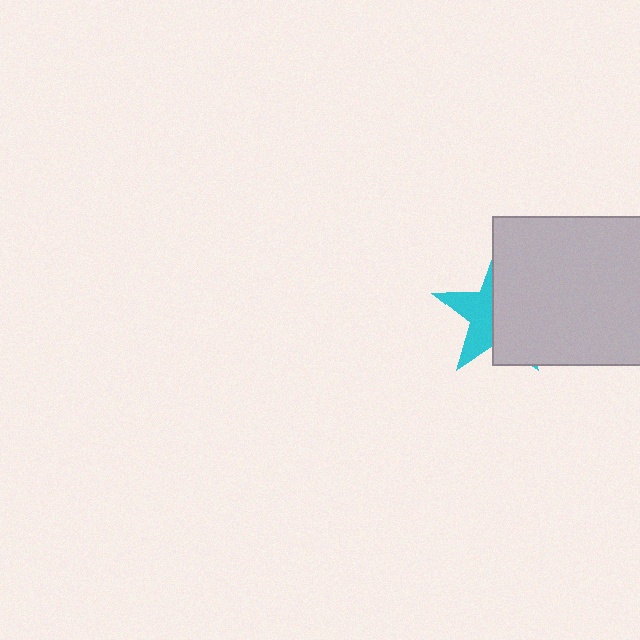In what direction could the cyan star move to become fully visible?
The cyan star could move left. That would shift it out from behind the light gray rectangle entirely.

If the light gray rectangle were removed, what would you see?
You would see the complete cyan star.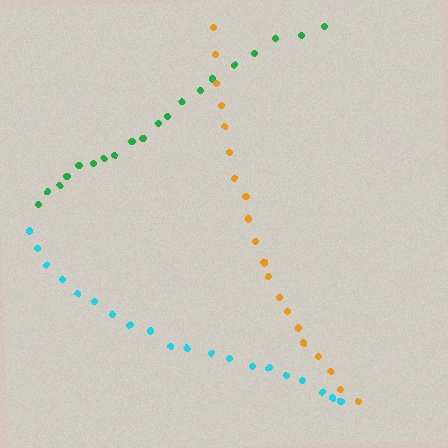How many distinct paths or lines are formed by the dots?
There are 3 distinct paths.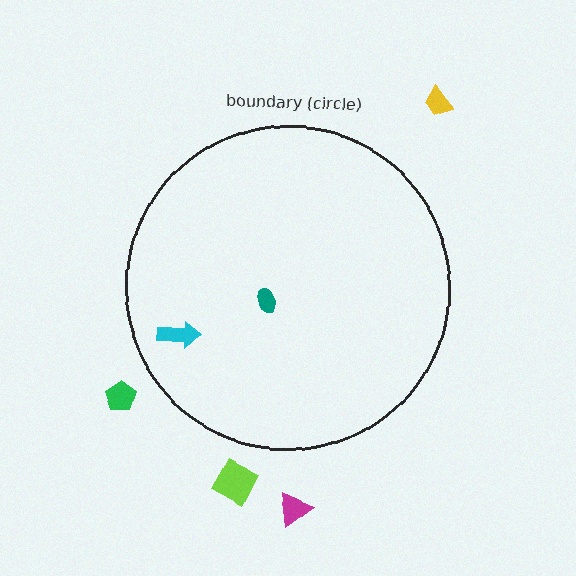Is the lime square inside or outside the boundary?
Outside.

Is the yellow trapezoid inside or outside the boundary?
Outside.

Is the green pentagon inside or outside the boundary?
Outside.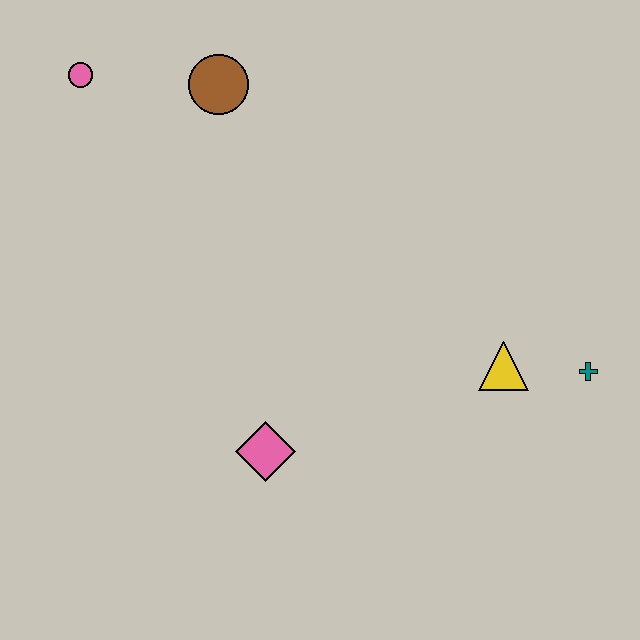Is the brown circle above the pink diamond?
Yes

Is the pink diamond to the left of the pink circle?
No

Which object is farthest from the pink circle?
The teal cross is farthest from the pink circle.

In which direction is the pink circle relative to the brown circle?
The pink circle is to the left of the brown circle.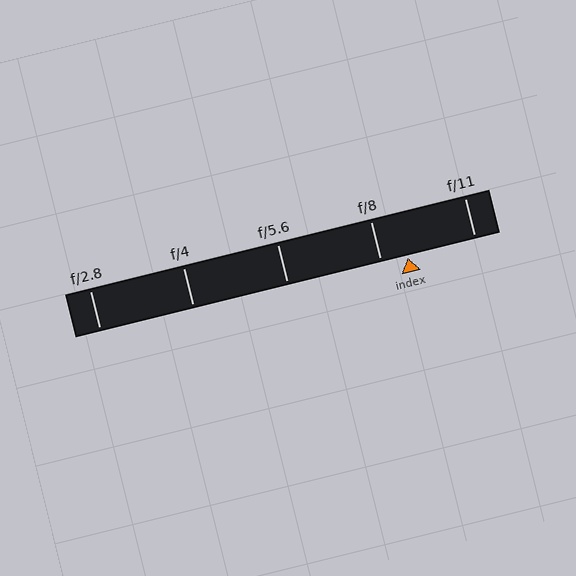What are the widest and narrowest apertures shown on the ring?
The widest aperture shown is f/2.8 and the narrowest is f/11.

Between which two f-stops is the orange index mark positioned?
The index mark is between f/8 and f/11.